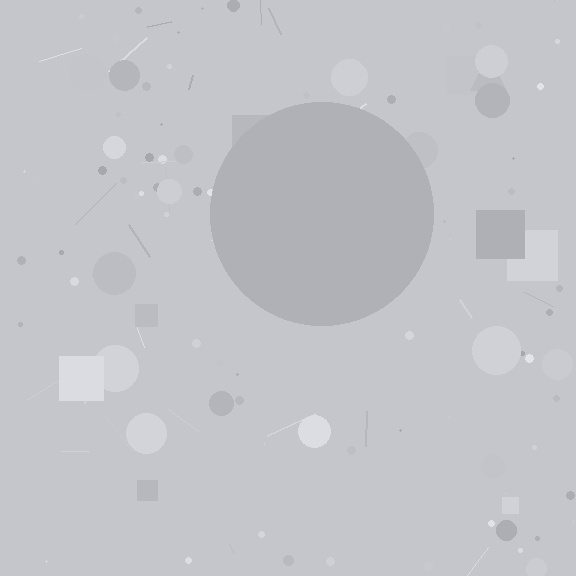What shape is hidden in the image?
A circle is hidden in the image.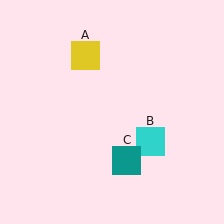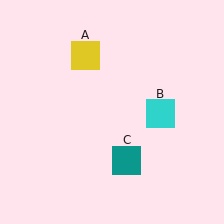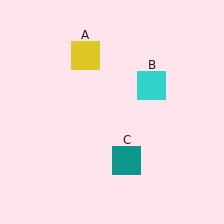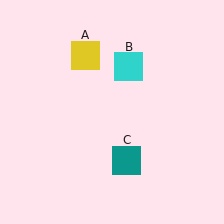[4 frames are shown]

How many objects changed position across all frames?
1 object changed position: cyan square (object B).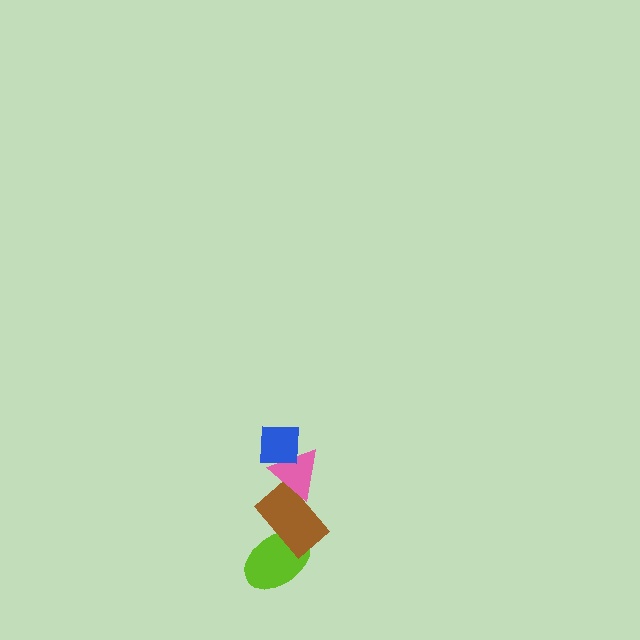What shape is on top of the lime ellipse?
The brown rectangle is on top of the lime ellipse.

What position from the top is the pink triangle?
The pink triangle is 2nd from the top.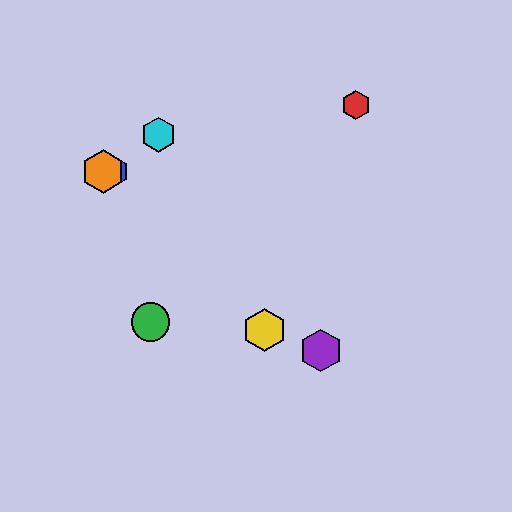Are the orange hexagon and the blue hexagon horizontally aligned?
Yes, both are at y≈171.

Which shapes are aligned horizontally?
The blue hexagon, the orange hexagon are aligned horizontally.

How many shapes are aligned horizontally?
2 shapes (the blue hexagon, the orange hexagon) are aligned horizontally.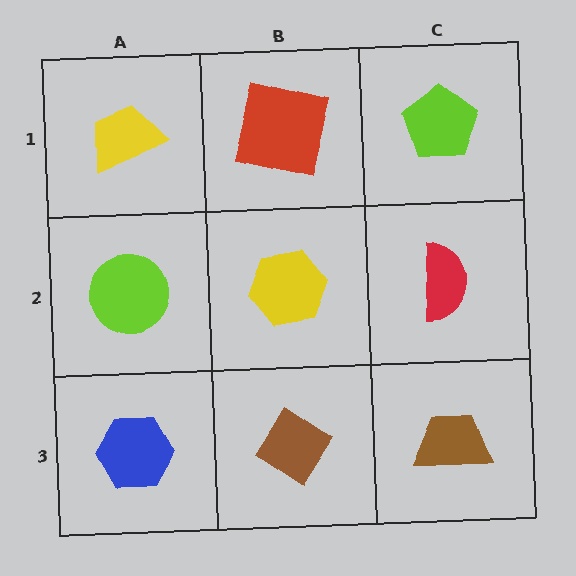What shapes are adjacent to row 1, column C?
A red semicircle (row 2, column C), a red square (row 1, column B).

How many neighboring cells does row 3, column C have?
2.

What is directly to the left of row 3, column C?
A brown diamond.